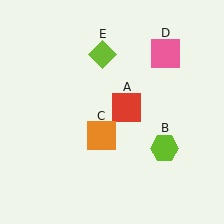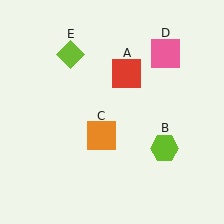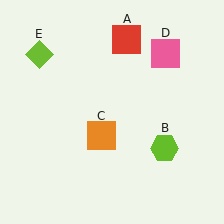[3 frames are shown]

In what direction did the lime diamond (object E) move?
The lime diamond (object E) moved left.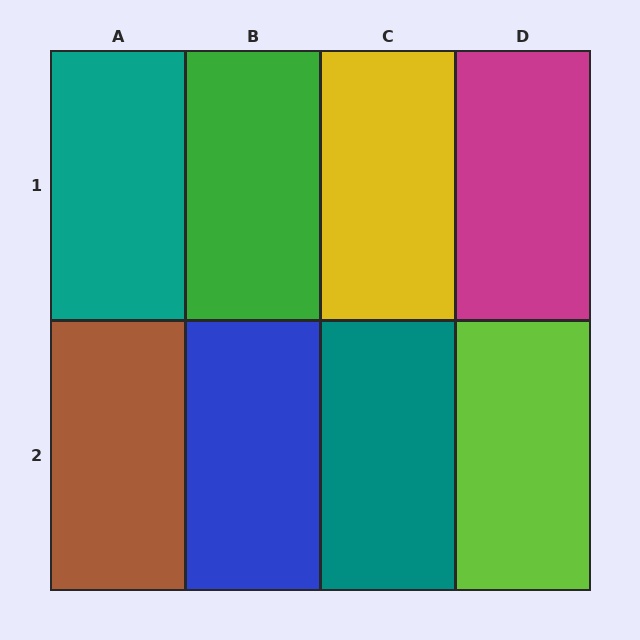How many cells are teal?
2 cells are teal.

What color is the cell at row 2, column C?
Teal.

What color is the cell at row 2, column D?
Lime.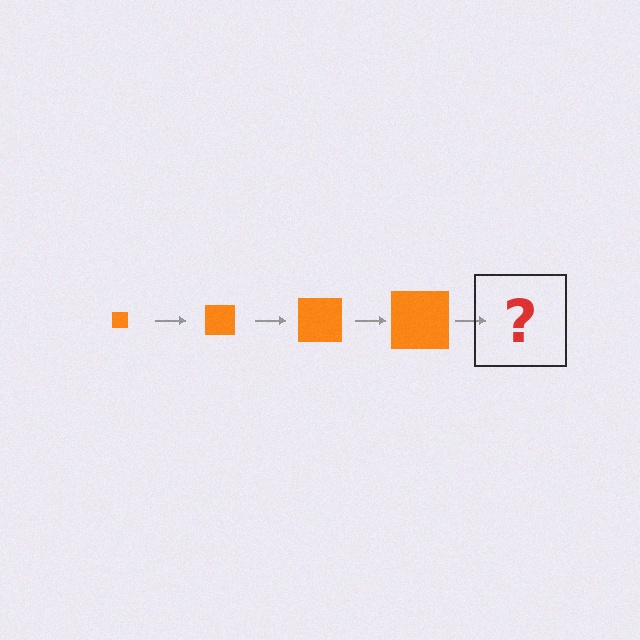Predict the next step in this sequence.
The next step is an orange square, larger than the previous one.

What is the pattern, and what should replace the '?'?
The pattern is that the square gets progressively larger each step. The '?' should be an orange square, larger than the previous one.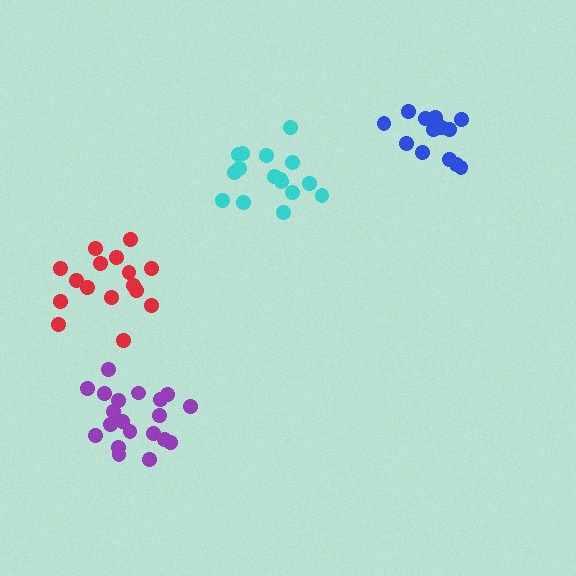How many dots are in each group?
Group 1: 20 dots, Group 2: 16 dots, Group 3: 14 dots, Group 4: 16 dots (66 total).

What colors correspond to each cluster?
The clusters are colored: purple, cyan, blue, red.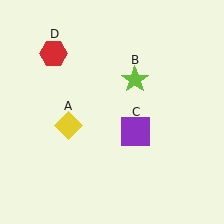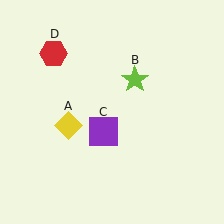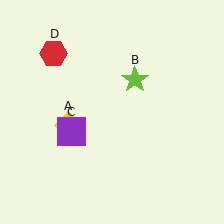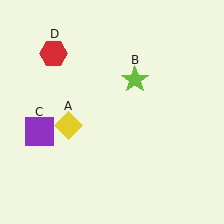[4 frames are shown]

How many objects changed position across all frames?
1 object changed position: purple square (object C).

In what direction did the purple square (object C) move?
The purple square (object C) moved left.